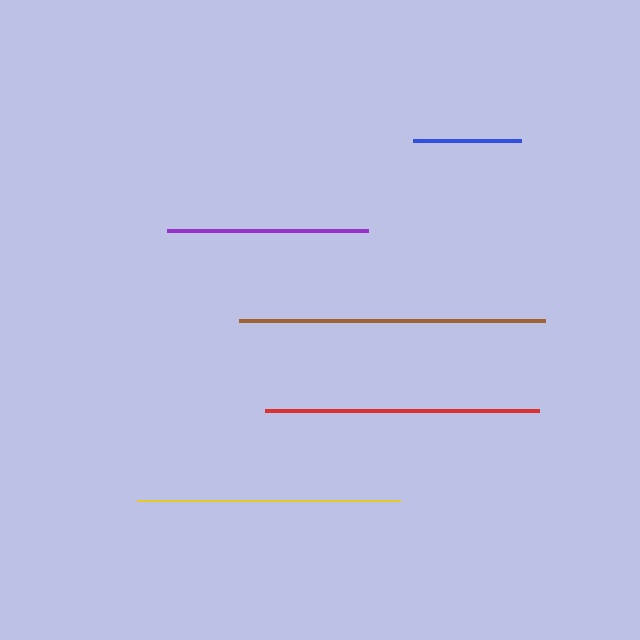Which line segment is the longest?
The brown line is the longest at approximately 306 pixels.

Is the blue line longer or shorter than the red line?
The red line is longer than the blue line.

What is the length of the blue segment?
The blue segment is approximately 107 pixels long.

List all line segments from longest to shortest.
From longest to shortest: brown, red, yellow, purple, blue.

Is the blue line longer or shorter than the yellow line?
The yellow line is longer than the blue line.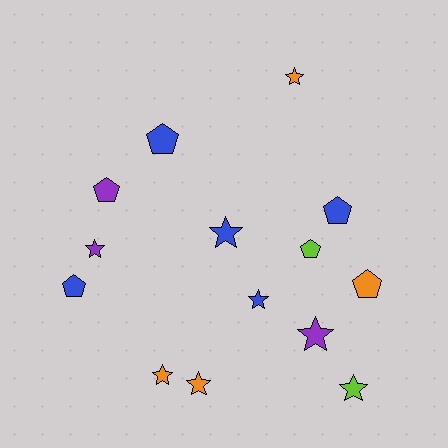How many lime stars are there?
There is 1 lime star.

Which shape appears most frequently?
Star, with 8 objects.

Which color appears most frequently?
Blue, with 5 objects.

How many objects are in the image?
There are 14 objects.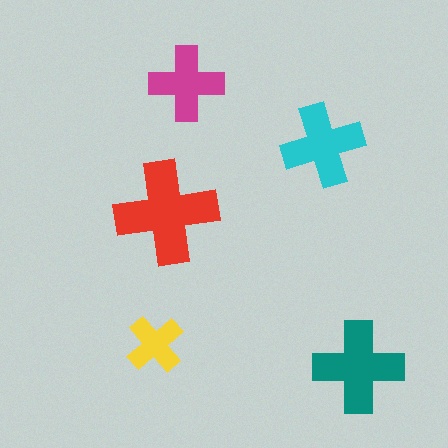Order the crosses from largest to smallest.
the red one, the teal one, the cyan one, the magenta one, the yellow one.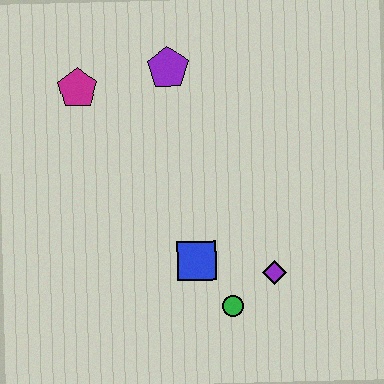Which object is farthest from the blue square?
The magenta pentagon is farthest from the blue square.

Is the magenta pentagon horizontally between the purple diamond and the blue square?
No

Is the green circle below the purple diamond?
Yes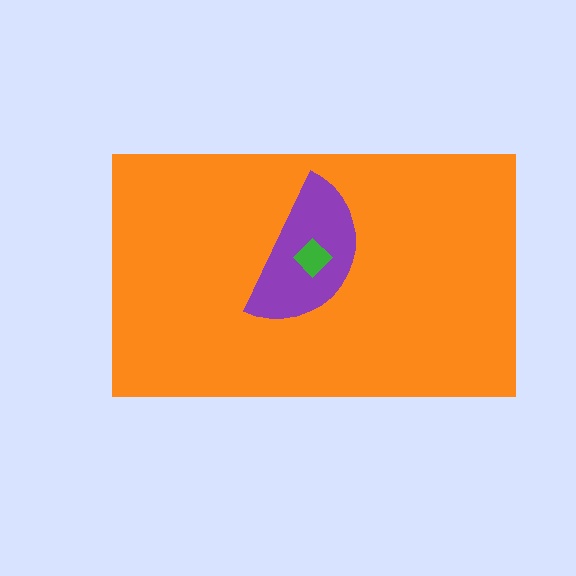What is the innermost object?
The green diamond.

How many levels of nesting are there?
3.